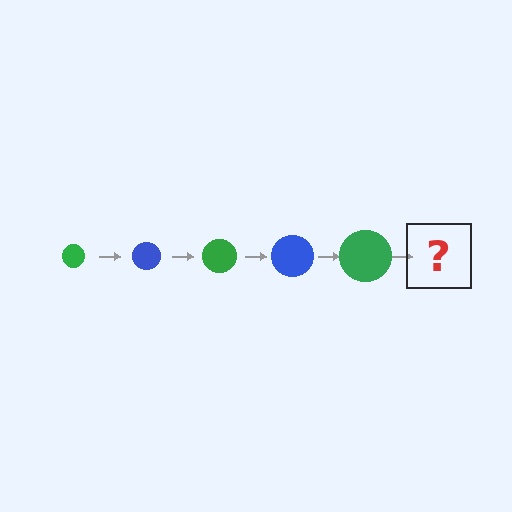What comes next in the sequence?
The next element should be a blue circle, larger than the previous one.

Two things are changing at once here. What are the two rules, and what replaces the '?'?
The two rules are that the circle grows larger each step and the color cycles through green and blue. The '?' should be a blue circle, larger than the previous one.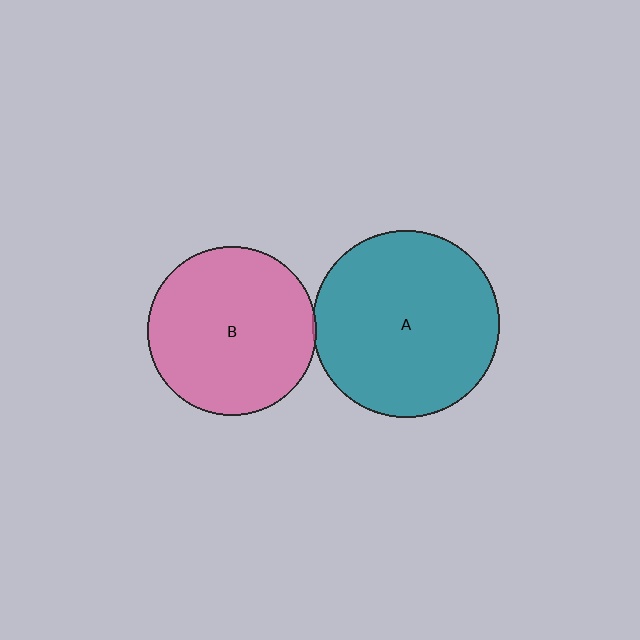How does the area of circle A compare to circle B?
Approximately 1.2 times.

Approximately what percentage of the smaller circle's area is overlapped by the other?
Approximately 5%.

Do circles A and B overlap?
Yes.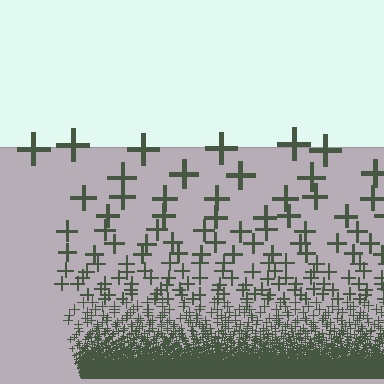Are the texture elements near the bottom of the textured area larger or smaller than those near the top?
Smaller. The gradient is inverted — elements near the bottom are smaller and denser.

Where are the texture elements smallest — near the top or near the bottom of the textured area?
Near the bottom.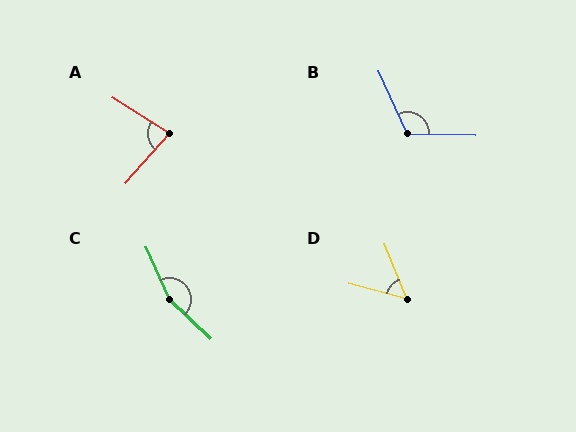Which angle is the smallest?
D, at approximately 53 degrees.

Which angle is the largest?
C, at approximately 159 degrees.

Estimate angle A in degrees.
Approximately 80 degrees.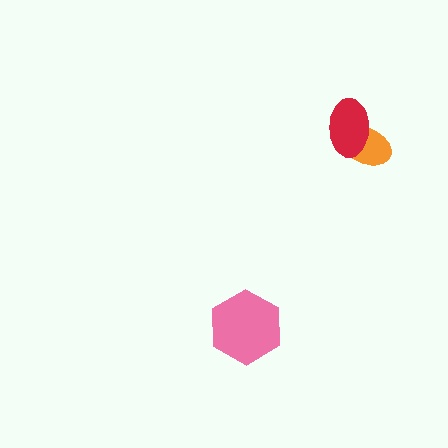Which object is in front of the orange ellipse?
The red ellipse is in front of the orange ellipse.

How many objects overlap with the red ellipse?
1 object overlaps with the red ellipse.